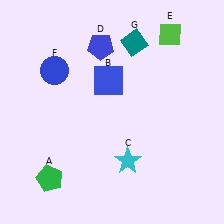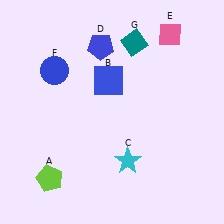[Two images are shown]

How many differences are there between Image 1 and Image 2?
There are 2 differences between the two images.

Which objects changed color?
A changed from green to lime. E changed from lime to pink.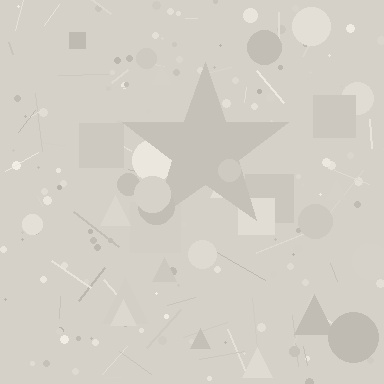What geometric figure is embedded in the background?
A star is embedded in the background.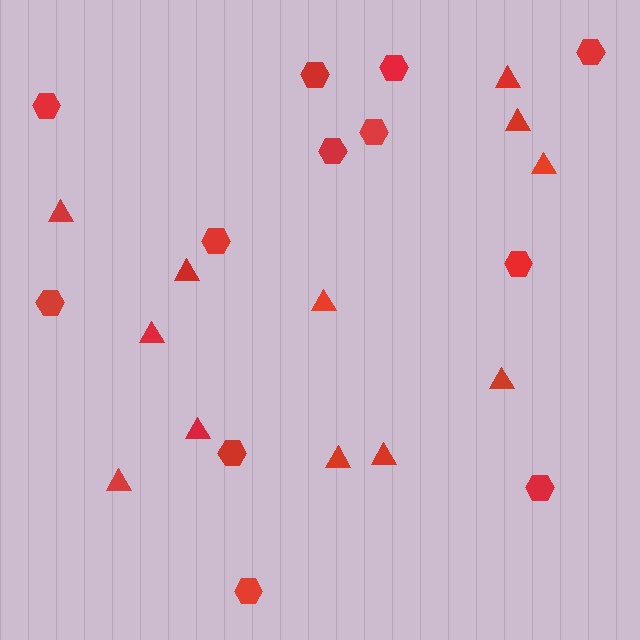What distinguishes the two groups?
There are 2 groups: one group of triangles (12) and one group of hexagons (12).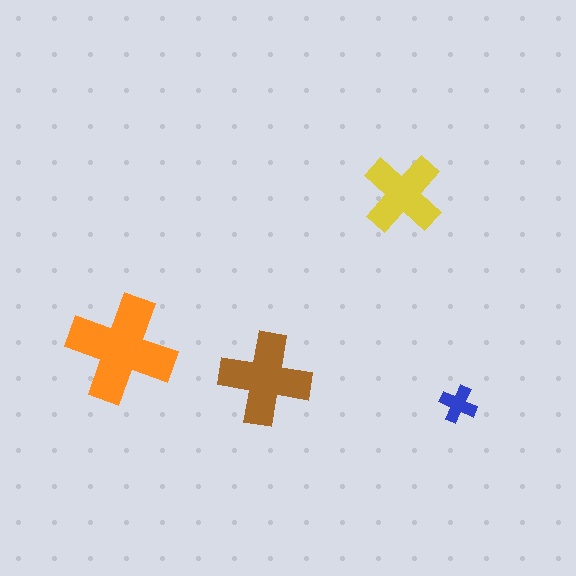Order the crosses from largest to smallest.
the orange one, the brown one, the yellow one, the blue one.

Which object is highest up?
The yellow cross is topmost.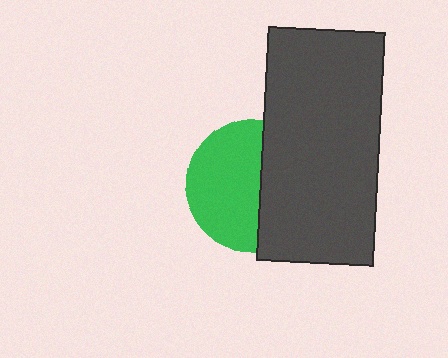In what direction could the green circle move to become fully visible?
The green circle could move left. That would shift it out from behind the dark gray rectangle entirely.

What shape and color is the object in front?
The object in front is a dark gray rectangle.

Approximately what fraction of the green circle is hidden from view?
Roughly 43% of the green circle is hidden behind the dark gray rectangle.